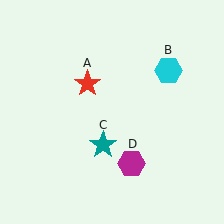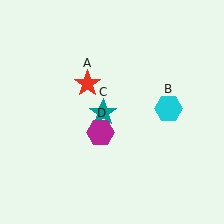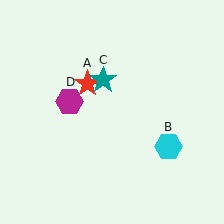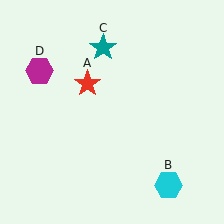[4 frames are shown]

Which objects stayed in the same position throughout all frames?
Red star (object A) remained stationary.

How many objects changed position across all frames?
3 objects changed position: cyan hexagon (object B), teal star (object C), magenta hexagon (object D).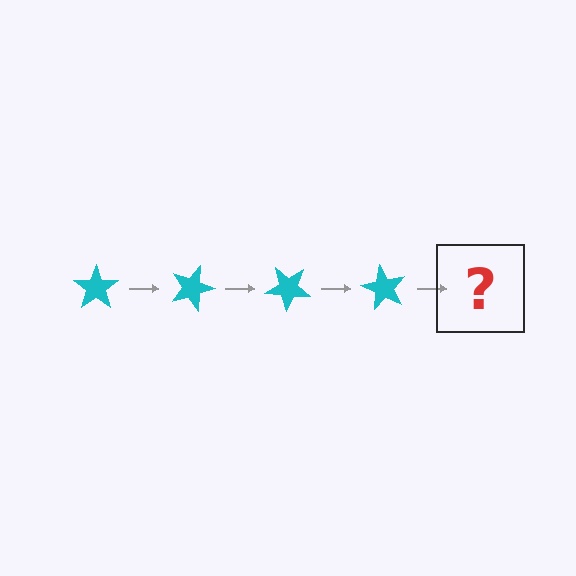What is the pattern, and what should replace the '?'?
The pattern is that the star rotates 20 degrees each step. The '?' should be a cyan star rotated 80 degrees.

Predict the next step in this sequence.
The next step is a cyan star rotated 80 degrees.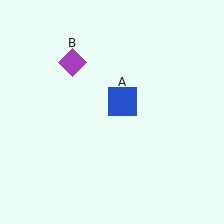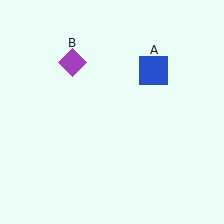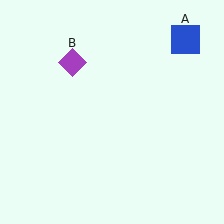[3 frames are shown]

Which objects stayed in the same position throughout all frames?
Purple diamond (object B) remained stationary.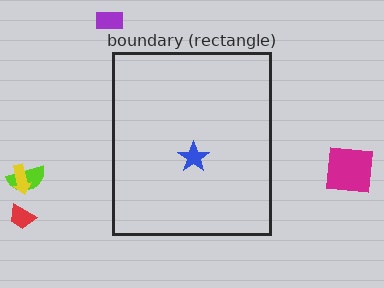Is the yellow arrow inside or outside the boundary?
Outside.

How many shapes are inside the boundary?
1 inside, 5 outside.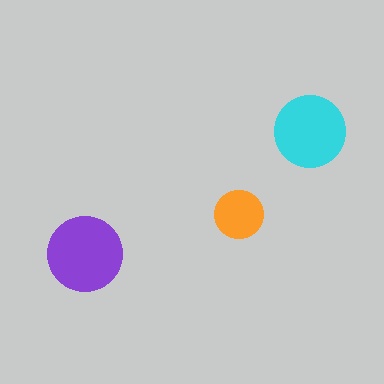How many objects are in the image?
There are 3 objects in the image.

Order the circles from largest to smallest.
the purple one, the cyan one, the orange one.